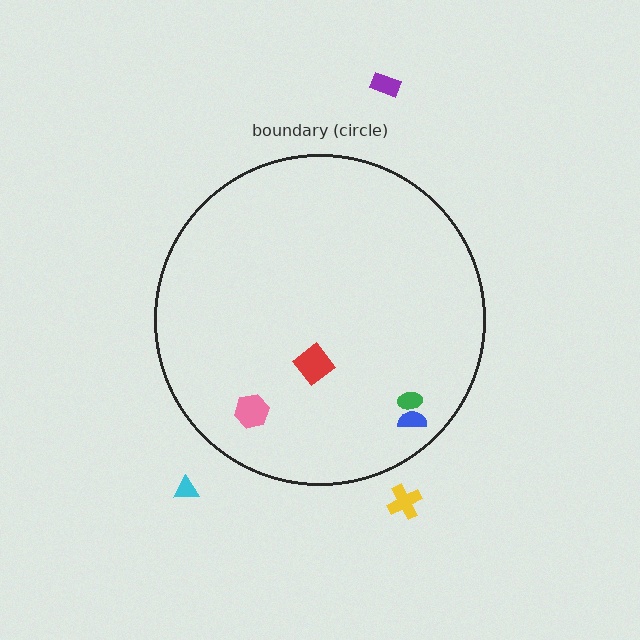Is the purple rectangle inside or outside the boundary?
Outside.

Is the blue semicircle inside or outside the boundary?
Inside.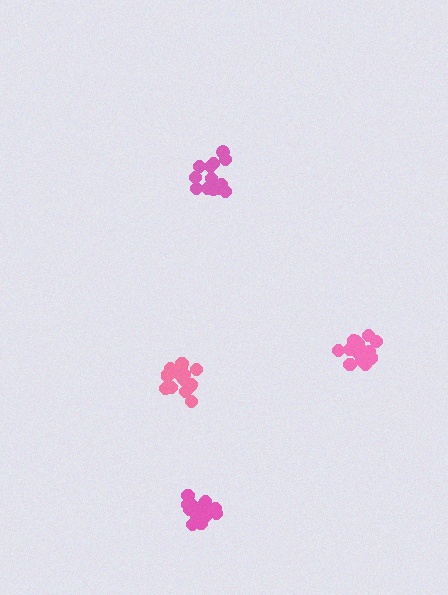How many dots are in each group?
Group 1: 15 dots, Group 2: 17 dots, Group 3: 17 dots, Group 4: 18 dots (67 total).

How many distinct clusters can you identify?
There are 4 distinct clusters.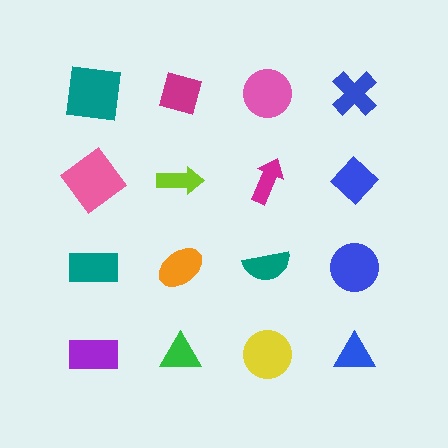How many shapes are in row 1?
4 shapes.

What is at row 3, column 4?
A blue circle.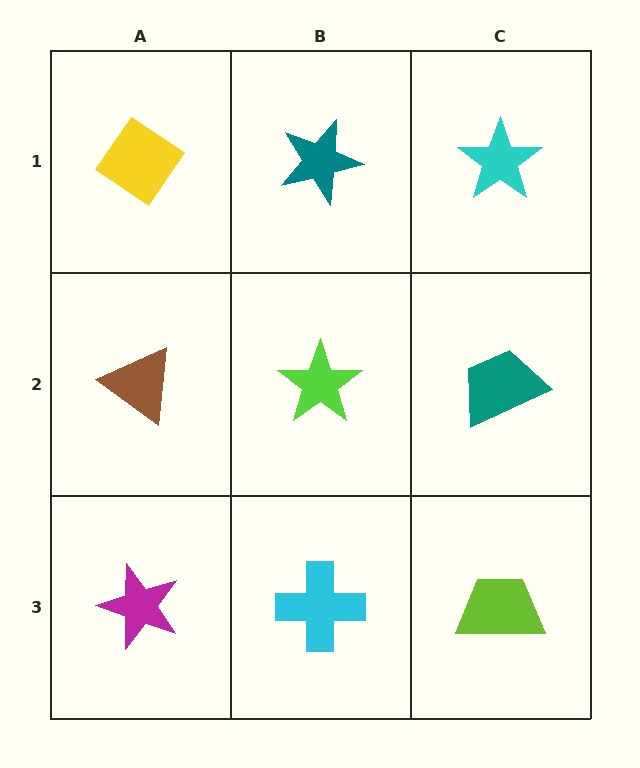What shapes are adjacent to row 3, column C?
A teal trapezoid (row 2, column C), a cyan cross (row 3, column B).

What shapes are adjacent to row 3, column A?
A brown triangle (row 2, column A), a cyan cross (row 3, column B).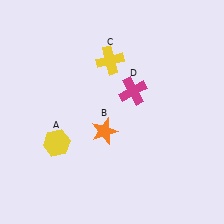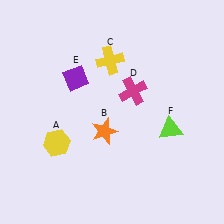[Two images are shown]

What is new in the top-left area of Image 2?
A purple diamond (E) was added in the top-left area of Image 2.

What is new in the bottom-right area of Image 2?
A lime triangle (F) was added in the bottom-right area of Image 2.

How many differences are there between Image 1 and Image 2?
There are 2 differences between the two images.